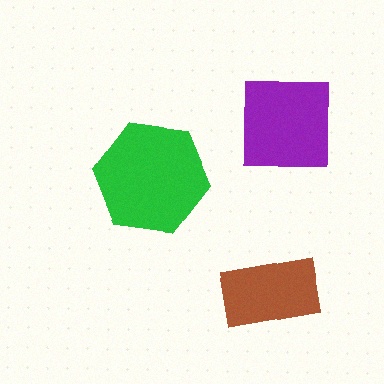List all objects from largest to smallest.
The green hexagon, the purple square, the brown rectangle.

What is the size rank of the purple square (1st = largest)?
2nd.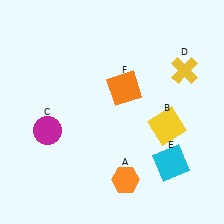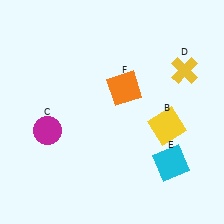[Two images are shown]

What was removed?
The orange hexagon (A) was removed in Image 2.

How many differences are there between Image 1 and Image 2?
There is 1 difference between the two images.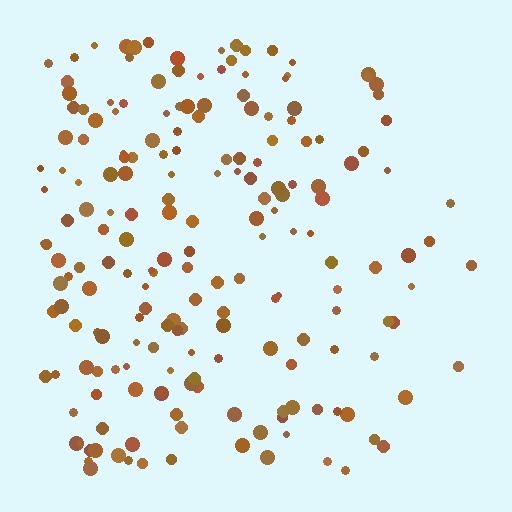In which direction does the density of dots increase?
From right to left, with the left side densest.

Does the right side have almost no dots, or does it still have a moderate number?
Still a moderate number, just noticeably fewer than the left.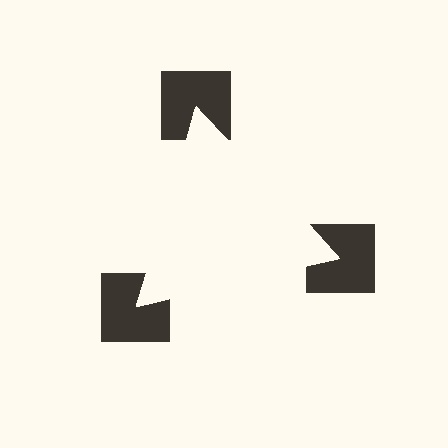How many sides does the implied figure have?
3 sides.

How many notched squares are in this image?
There are 3 — one at each vertex of the illusory triangle.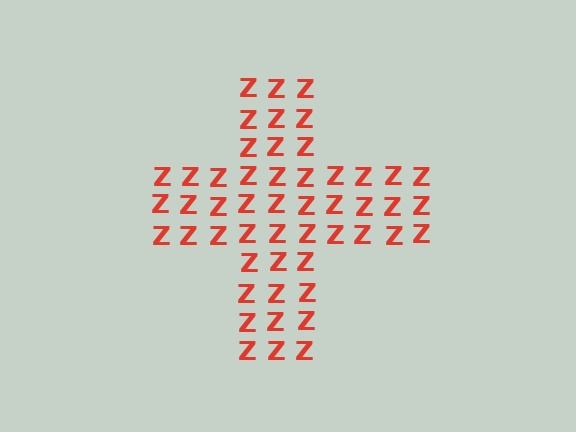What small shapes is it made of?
It is made of small letter Z's.